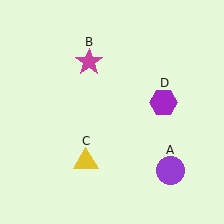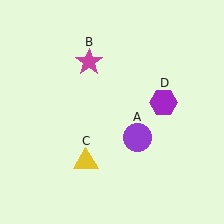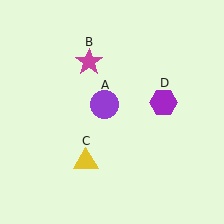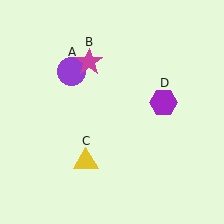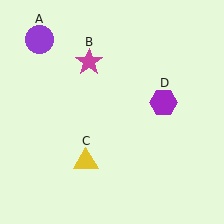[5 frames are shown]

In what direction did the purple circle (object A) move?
The purple circle (object A) moved up and to the left.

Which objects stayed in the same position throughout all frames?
Magenta star (object B) and yellow triangle (object C) and purple hexagon (object D) remained stationary.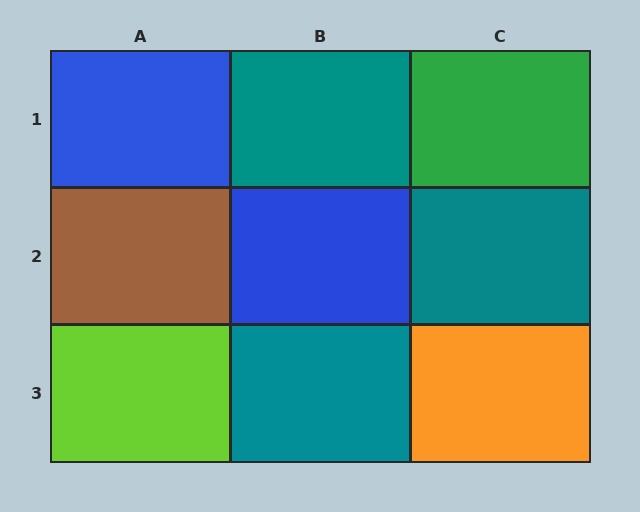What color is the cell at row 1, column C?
Green.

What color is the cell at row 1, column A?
Blue.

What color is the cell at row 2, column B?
Blue.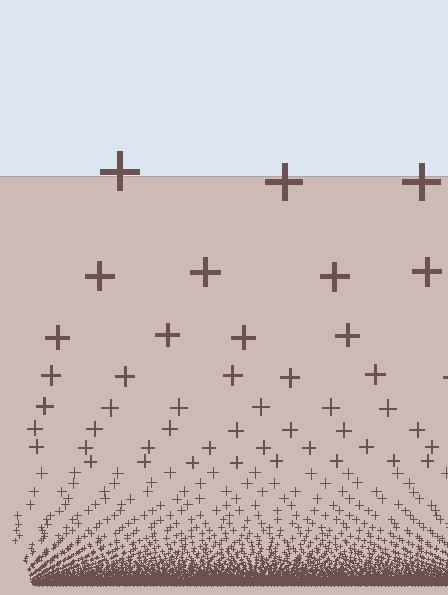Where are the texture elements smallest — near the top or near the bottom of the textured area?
Near the bottom.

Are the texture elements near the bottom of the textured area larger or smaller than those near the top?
Smaller. The gradient is inverted — elements near the bottom are smaller and denser.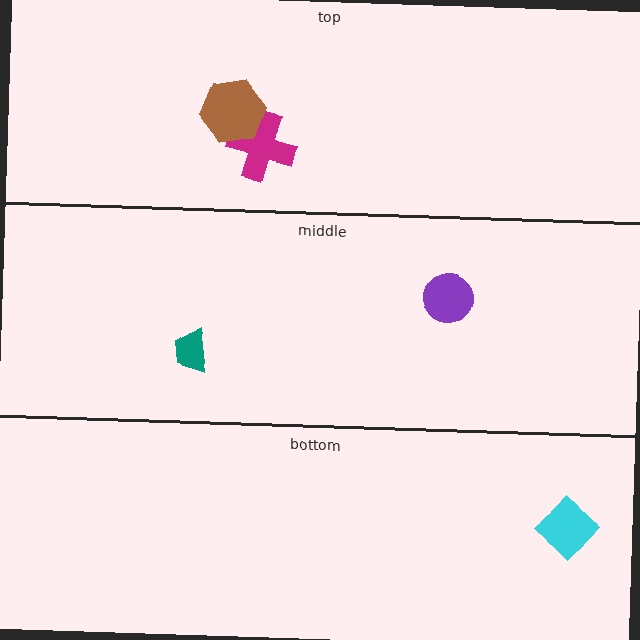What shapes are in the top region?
The magenta cross, the brown hexagon.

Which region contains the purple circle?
The middle region.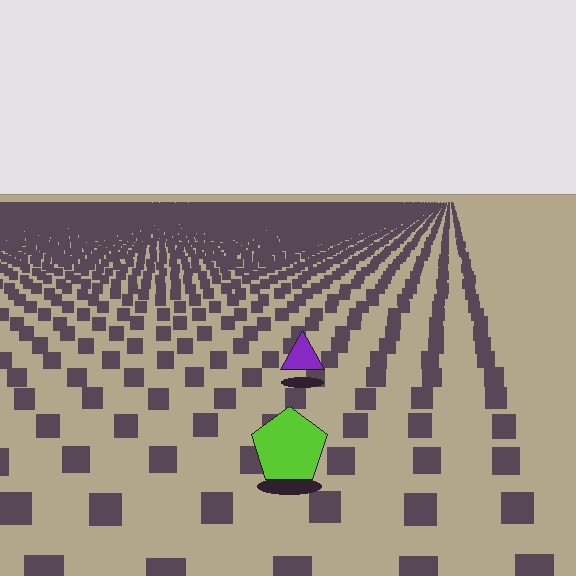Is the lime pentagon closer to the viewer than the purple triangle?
Yes. The lime pentagon is closer — you can tell from the texture gradient: the ground texture is coarser near it.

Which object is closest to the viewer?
The lime pentagon is closest. The texture marks near it are larger and more spread out.